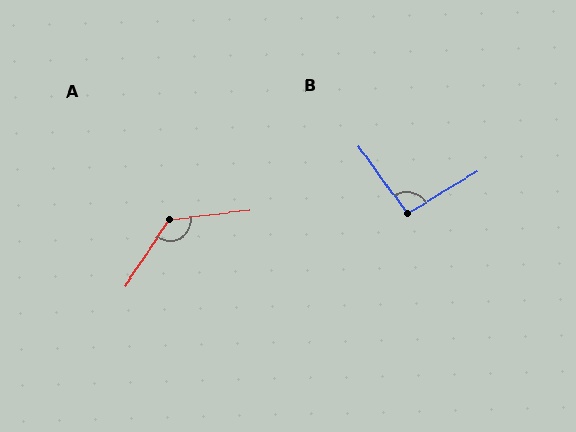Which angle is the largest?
A, at approximately 130 degrees.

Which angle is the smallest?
B, at approximately 95 degrees.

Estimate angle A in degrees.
Approximately 130 degrees.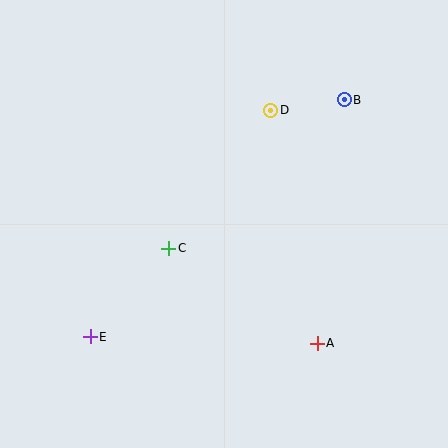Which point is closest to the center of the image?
Point C at (169, 248) is closest to the center.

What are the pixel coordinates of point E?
Point E is at (90, 337).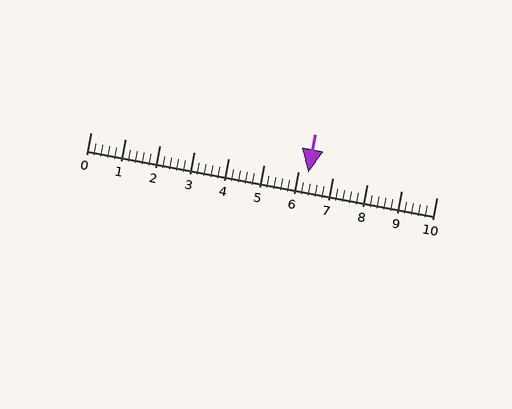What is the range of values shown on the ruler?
The ruler shows values from 0 to 10.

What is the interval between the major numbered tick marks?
The major tick marks are spaced 1 units apart.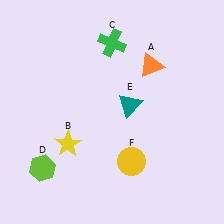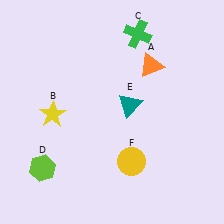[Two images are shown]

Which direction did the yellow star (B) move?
The yellow star (B) moved up.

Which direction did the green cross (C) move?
The green cross (C) moved right.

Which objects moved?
The objects that moved are: the yellow star (B), the green cross (C).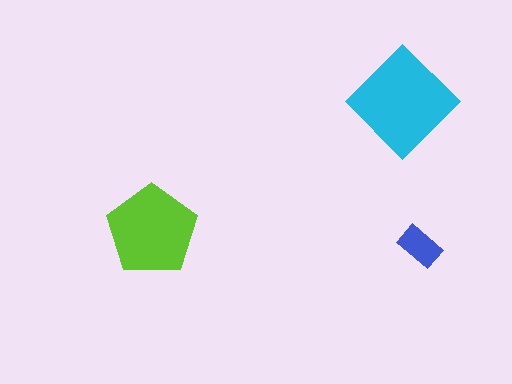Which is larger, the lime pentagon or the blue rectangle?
The lime pentagon.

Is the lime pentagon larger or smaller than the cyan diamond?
Smaller.